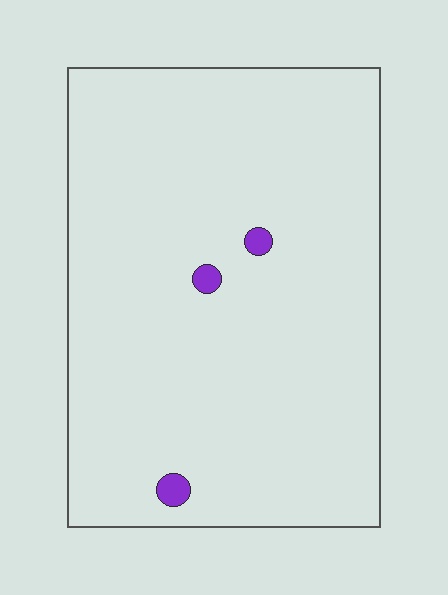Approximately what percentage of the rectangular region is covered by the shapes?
Approximately 0%.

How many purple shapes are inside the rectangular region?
3.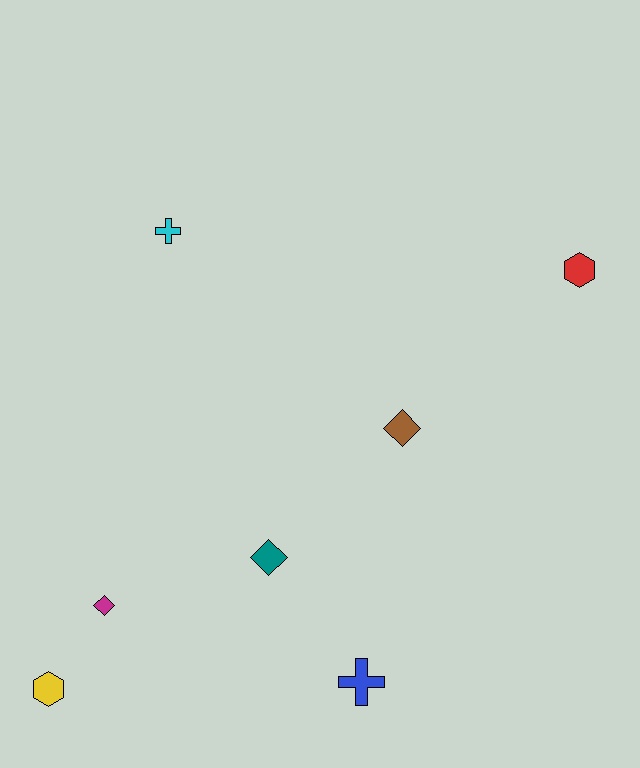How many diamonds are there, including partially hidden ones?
There are 3 diamonds.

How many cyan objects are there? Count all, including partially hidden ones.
There is 1 cyan object.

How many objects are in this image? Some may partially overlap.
There are 7 objects.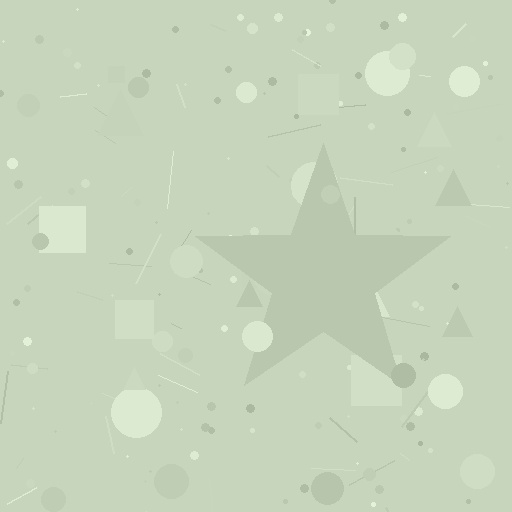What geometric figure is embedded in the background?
A star is embedded in the background.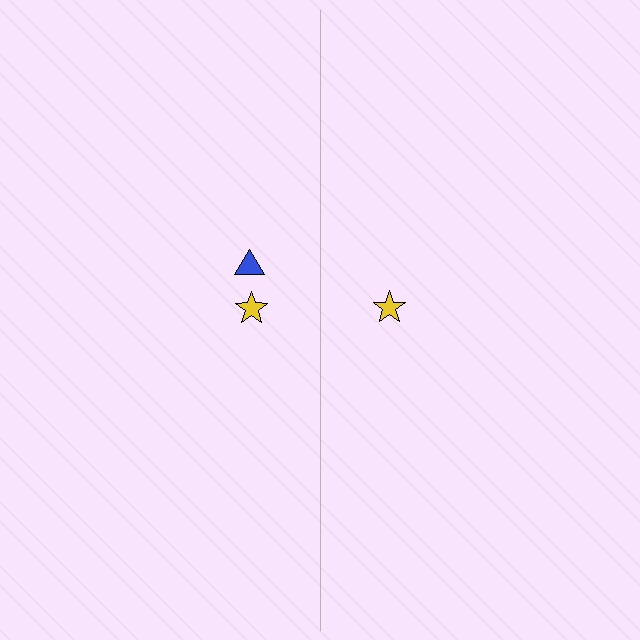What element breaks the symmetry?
A blue triangle is missing from the right side.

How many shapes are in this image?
There are 3 shapes in this image.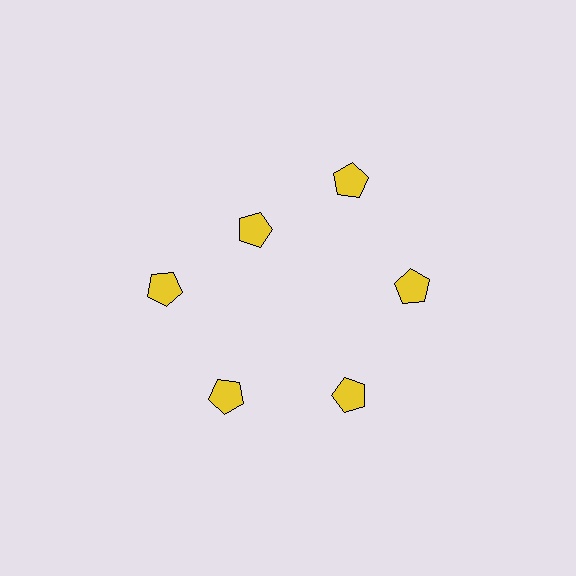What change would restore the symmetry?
The symmetry would be restored by moving it outward, back onto the ring so that all 6 pentagons sit at equal angles and equal distance from the center.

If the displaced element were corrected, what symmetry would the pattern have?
It would have 6-fold rotational symmetry — the pattern would map onto itself every 60 degrees.